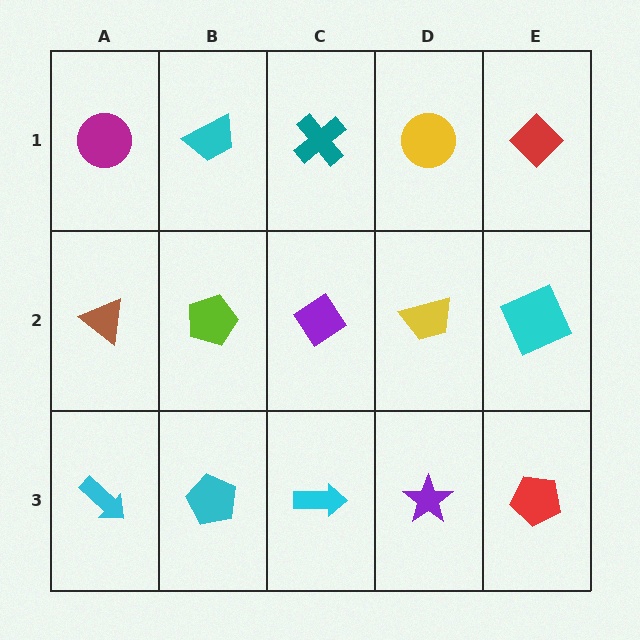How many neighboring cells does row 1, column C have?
3.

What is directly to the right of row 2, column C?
A yellow trapezoid.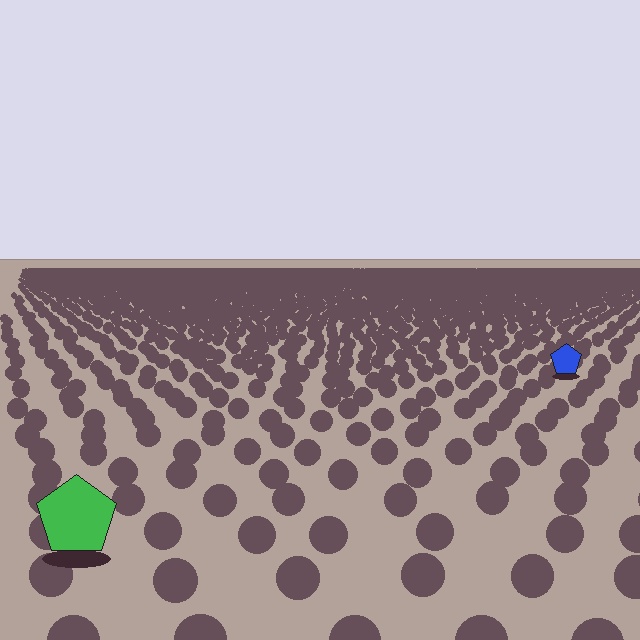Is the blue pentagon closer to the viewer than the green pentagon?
No. The green pentagon is closer — you can tell from the texture gradient: the ground texture is coarser near it.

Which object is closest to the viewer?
The green pentagon is closest. The texture marks near it are larger and more spread out.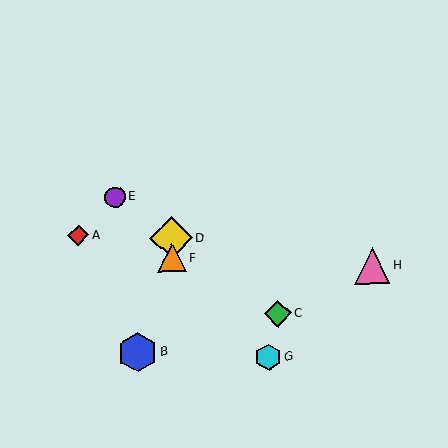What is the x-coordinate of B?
Object B is at x≈137.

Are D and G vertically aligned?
No, D is at x≈171 and G is at x≈268.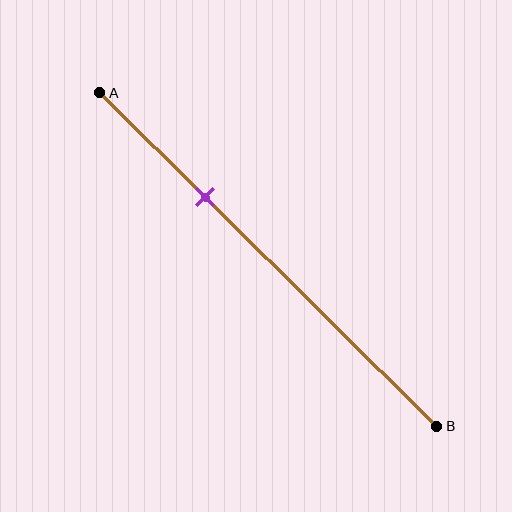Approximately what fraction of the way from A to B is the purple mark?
The purple mark is approximately 30% of the way from A to B.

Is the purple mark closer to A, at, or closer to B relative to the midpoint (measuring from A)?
The purple mark is closer to point A than the midpoint of segment AB.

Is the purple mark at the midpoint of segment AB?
No, the mark is at about 30% from A, not at the 50% midpoint.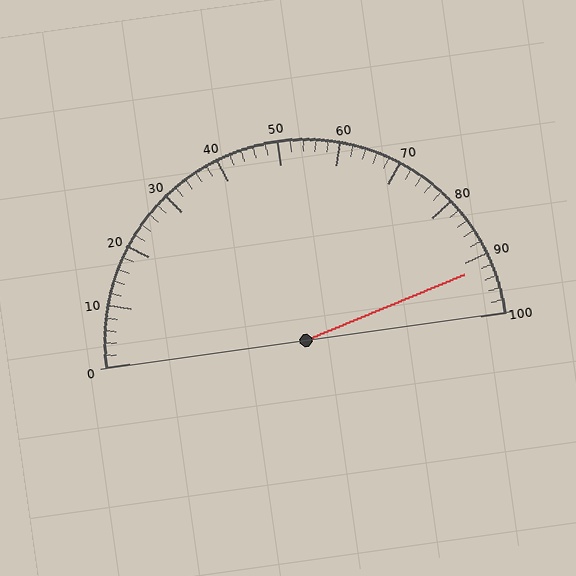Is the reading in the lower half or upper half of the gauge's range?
The reading is in the upper half of the range (0 to 100).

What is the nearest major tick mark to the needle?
The nearest major tick mark is 90.